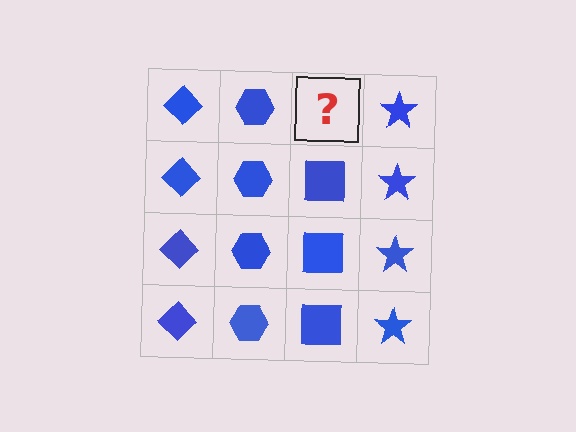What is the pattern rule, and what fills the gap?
The rule is that each column has a consistent shape. The gap should be filled with a blue square.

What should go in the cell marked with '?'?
The missing cell should contain a blue square.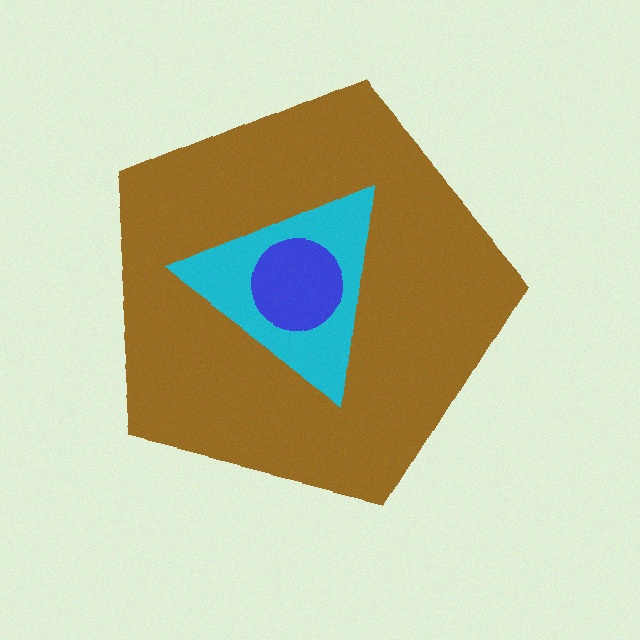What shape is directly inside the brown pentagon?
The cyan triangle.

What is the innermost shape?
The blue circle.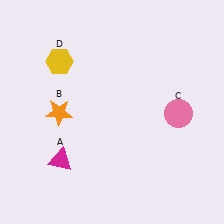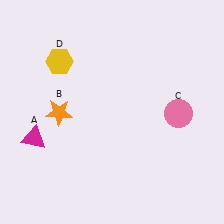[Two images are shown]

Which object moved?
The magenta triangle (A) moved left.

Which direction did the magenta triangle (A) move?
The magenta triangle (A) moved left.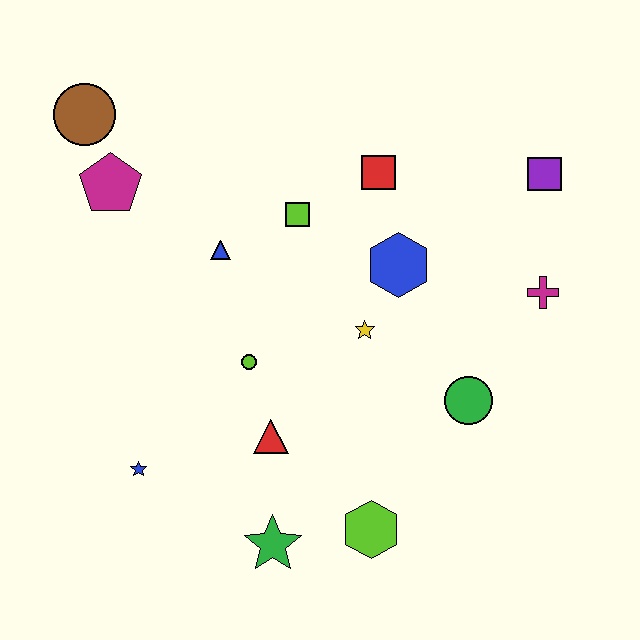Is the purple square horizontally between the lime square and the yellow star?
No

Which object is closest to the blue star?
The red triangle is closest to the blue star.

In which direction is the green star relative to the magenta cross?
The green star is to the left of the magenta cross.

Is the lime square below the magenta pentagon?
Yes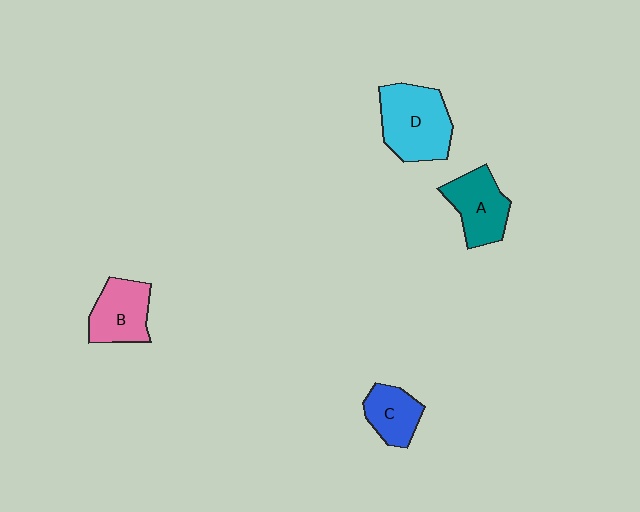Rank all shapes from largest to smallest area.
From largest to smallest: D (cyan), A (teal), B (pink), C (blue).